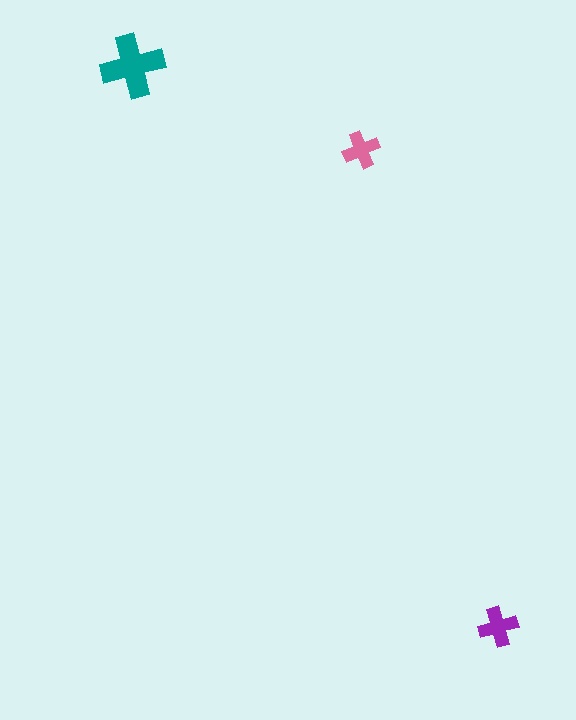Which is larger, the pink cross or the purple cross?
The purple one.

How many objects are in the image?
There are 3 objects in the image.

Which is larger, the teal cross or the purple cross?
The teal one.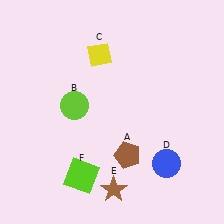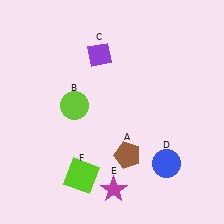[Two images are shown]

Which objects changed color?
C changed from yellow to purple. E changed from brown to magenta.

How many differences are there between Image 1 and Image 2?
There are 2 differences between the two images.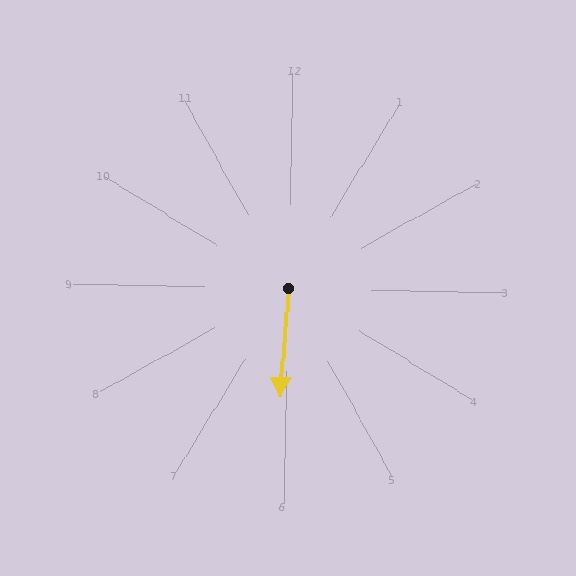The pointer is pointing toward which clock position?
Roughly 6 o'clock.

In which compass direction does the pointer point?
South.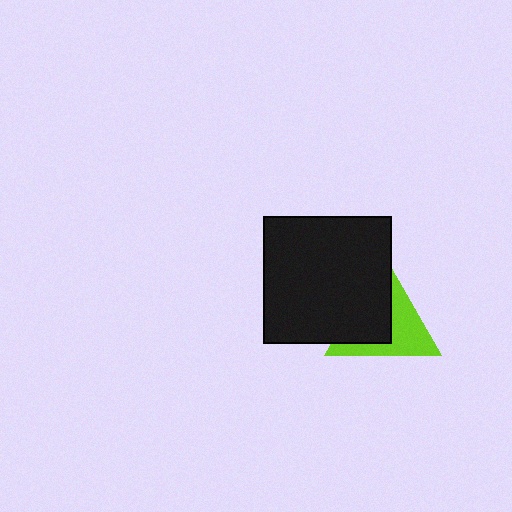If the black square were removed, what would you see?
You would see the complete lime triangle.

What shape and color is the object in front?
The object in front is a black square.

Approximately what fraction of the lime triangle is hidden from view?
Roughly 50% of the lime triangle is hidden behind the black square.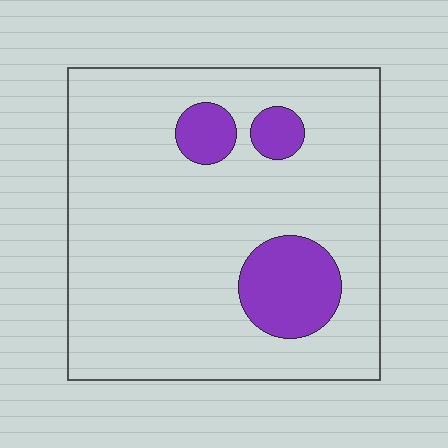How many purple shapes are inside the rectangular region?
3.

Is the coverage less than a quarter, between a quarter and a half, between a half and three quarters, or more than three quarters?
Less than a quarter.